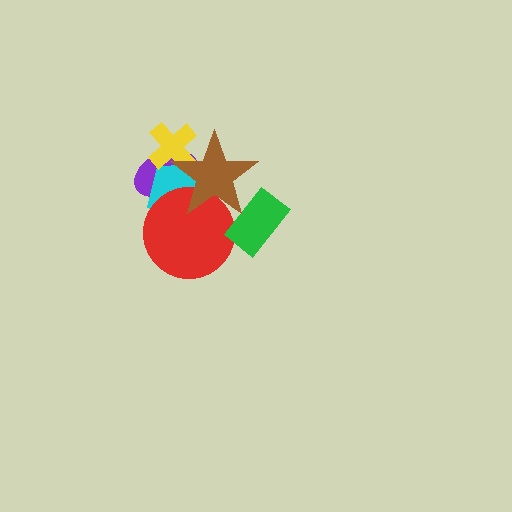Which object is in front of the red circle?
The brown star is in front of the red circle.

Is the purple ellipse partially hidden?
Yes, it is partially covered by another shape.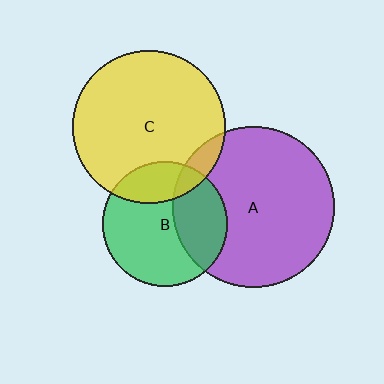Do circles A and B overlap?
Yes.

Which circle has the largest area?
Circle A (purple).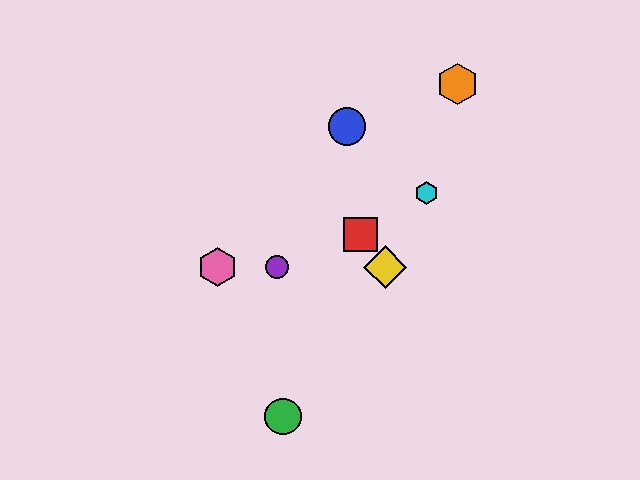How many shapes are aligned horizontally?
3 shapes (the yellow diamond, the purple circle, the pink hexagon) are aligned horizontally.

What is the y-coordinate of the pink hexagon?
The pink hexagon is at y≈267.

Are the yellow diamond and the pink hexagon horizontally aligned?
Yes, both are at y≈267.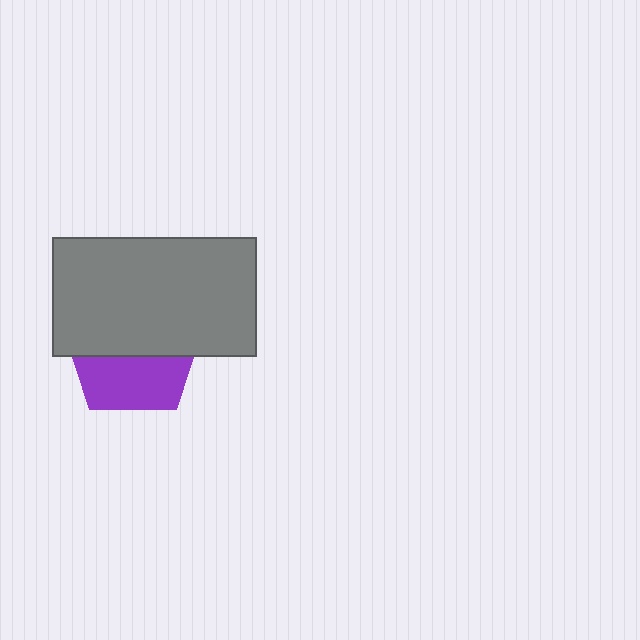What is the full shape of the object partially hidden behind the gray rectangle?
The partially hidden object is a purple pentagon.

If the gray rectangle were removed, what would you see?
You would see the complete purple pentagon.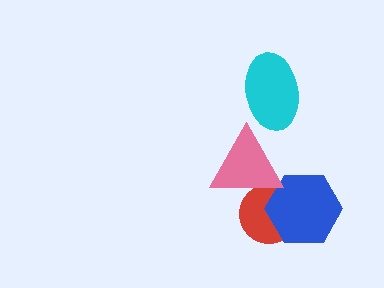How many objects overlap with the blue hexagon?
2 objects overlap with the blue hexagon.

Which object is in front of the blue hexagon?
The pink triangle is in front of the blue hexagon.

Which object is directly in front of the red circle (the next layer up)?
The blue hexagon is directly in front of the red circle.